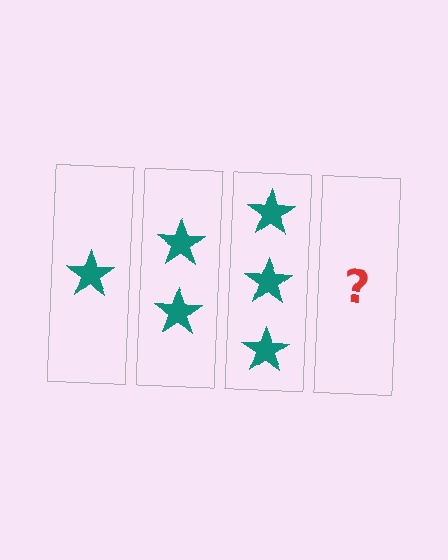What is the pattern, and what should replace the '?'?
The pattern is that each step adds one more star. The '?' should be 4 stars.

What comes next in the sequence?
The next element should be 4 stars.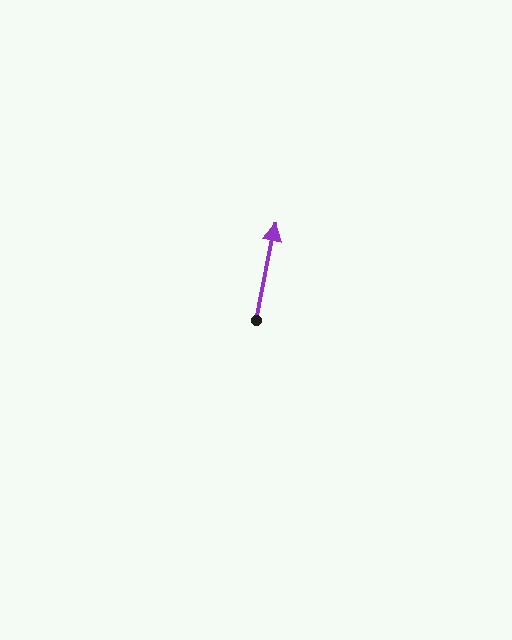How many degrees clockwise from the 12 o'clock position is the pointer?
Approximately 11 degrees.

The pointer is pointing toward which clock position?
Roughly 12 o'clock.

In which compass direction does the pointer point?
North.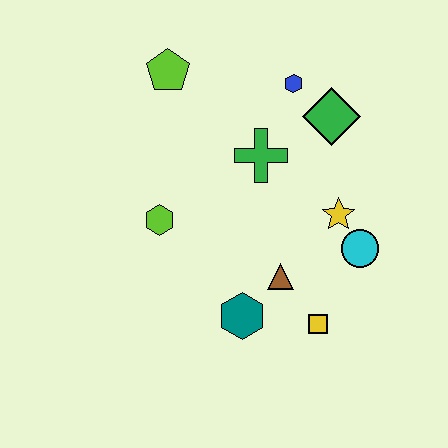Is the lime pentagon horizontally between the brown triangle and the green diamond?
No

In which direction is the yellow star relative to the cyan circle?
The yellow star is above the cyan circle.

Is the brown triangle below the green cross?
Yes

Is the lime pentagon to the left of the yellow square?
Yes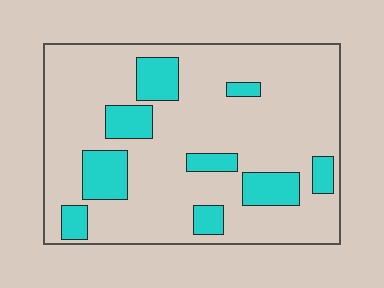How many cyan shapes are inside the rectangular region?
9.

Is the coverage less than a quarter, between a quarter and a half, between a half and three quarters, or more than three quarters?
Less than a quarter.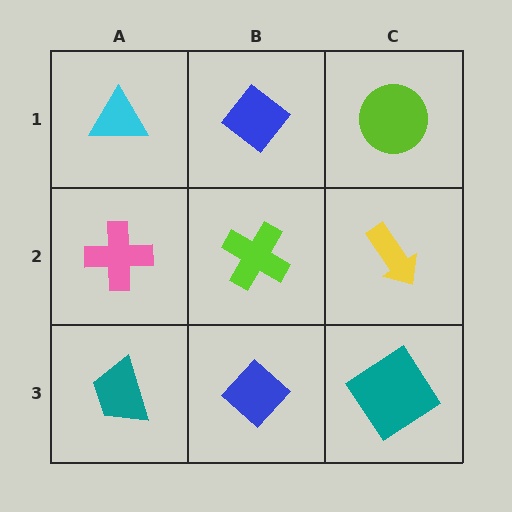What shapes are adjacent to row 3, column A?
A pink cross (row 2, column A), a blue diamond (row 3, column B).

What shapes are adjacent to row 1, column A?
A pink cross (row 2, column A), a blue diamond (row 1, column B).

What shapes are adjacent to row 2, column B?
A blue diamond (row 1, column B), a blue diamond (row 3, column B), a pink cross (row 2, column A), a yellow arrow (row 2, column C).